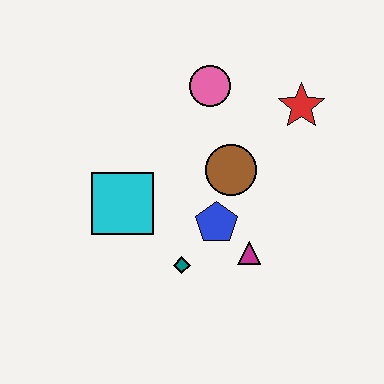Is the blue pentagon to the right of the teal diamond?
Yes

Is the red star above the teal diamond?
Yes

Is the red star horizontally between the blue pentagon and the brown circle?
No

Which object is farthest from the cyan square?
The red star is farthest from the cyan square.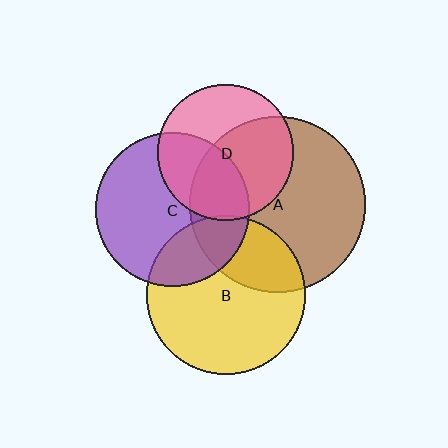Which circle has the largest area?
Circle A (brown).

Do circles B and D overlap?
Yes.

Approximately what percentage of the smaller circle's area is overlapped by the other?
Approximately 5%.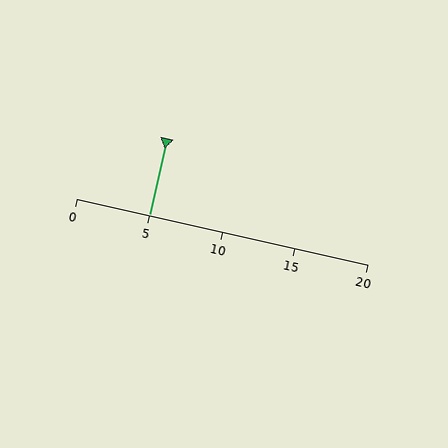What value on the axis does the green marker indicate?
The marker indicates approximately 5.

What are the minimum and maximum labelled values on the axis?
The axis runs from 0 to 20.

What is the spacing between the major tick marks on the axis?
The major ticks are spaced 5 apart.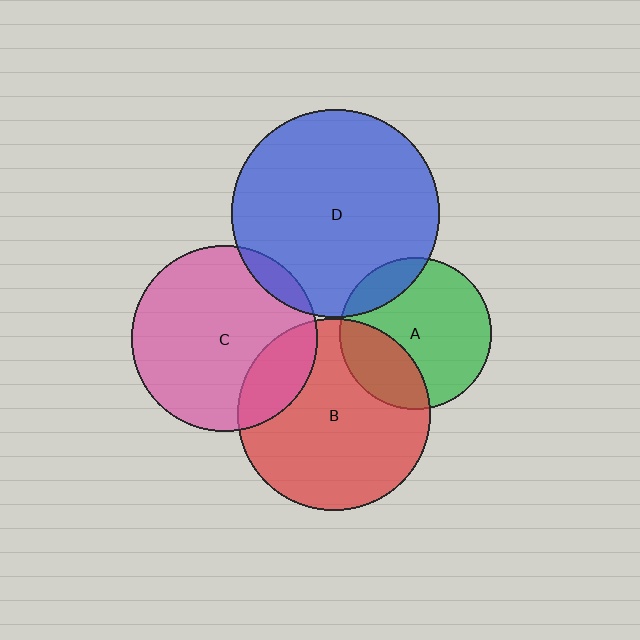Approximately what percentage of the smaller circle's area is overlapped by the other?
Approximately 20%.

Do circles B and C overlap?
Yes.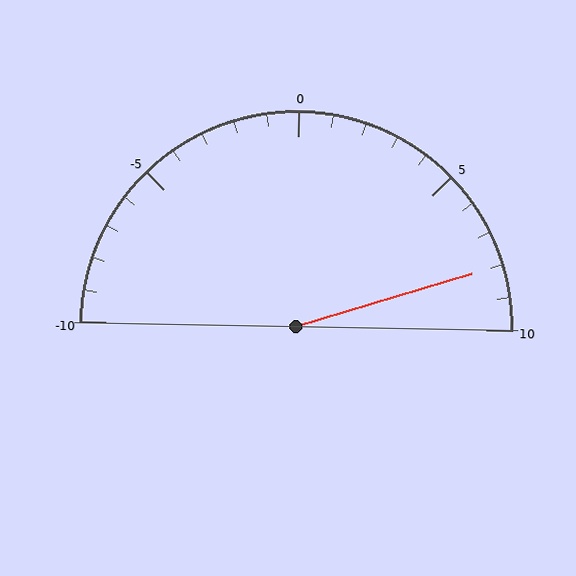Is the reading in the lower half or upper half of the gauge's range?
The reading is in the upper half of the range (-10 to 10).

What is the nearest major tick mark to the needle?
The nearest major tick mark is 10.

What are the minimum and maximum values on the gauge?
The gauge ranges from -10 to 10.